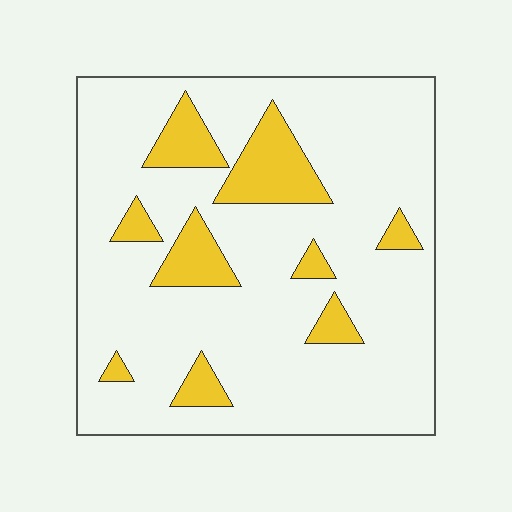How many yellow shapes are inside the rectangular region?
9.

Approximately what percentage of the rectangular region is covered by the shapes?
Approximately 15%.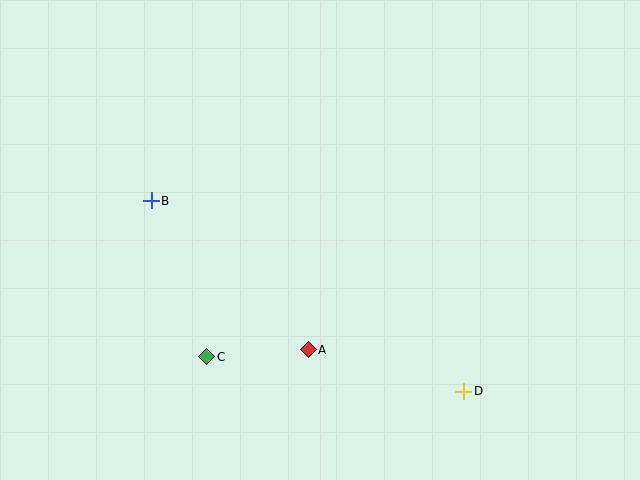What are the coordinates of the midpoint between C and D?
The midpoint between C and D is at (335, 374).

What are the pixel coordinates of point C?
Point C is at (207, 357).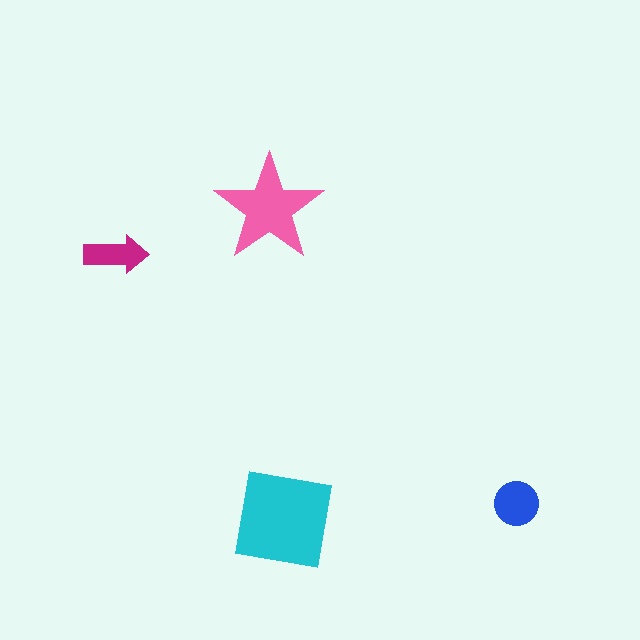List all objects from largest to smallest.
The cyan square, the pink star, the blue circle, the magenta arrow.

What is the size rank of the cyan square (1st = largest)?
1st.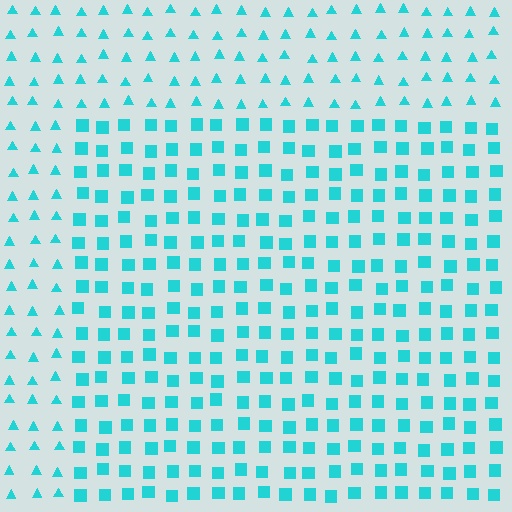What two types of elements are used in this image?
The image uses squares inside the rectangle region and triangles outside it.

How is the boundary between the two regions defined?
The boundary is defined by a change in element shape: squares inside vs. triangles outside. All elements share the same color and spacing.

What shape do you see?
I see a rectangle.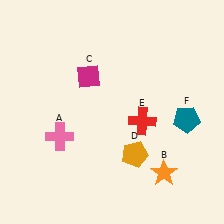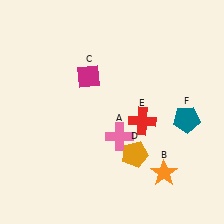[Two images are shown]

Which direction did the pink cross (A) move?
The pink cross (A) moved right.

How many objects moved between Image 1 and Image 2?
1 object moved between the two images.